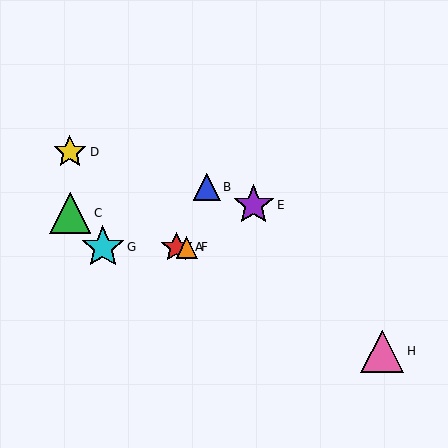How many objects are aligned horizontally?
3 objects (A, F, G) are aligned horizontally.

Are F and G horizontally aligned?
Yes, both are at y≈247.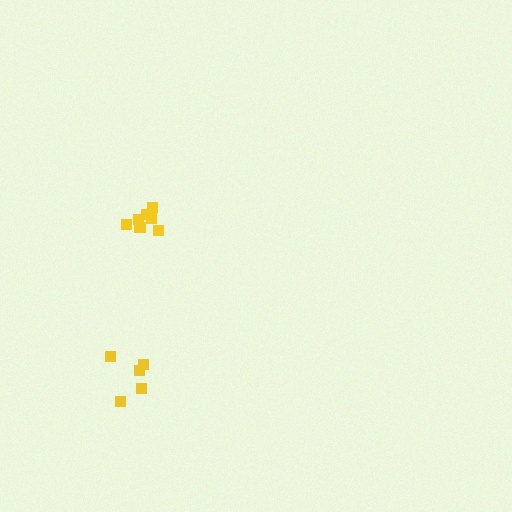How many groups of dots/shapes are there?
There are 2 groups.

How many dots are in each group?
Group 1: 7 dots, Group 2: 5 dots (12 total).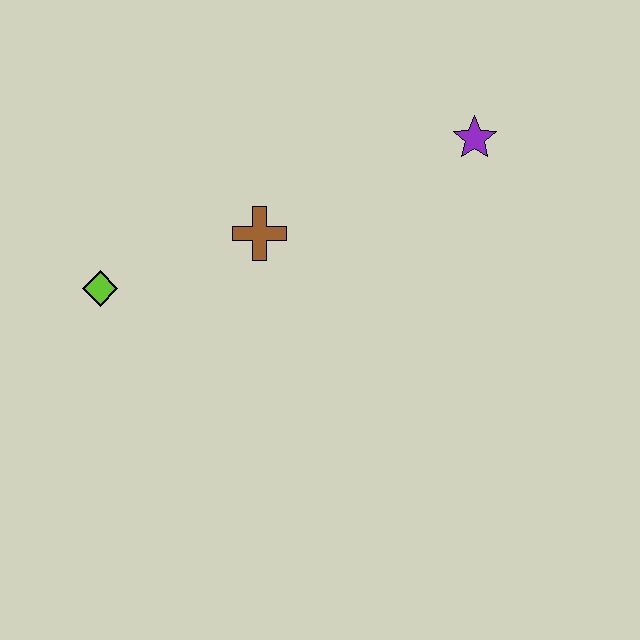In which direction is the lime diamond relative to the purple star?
The lime diamond is to the left of the purple star.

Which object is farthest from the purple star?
The lime diamond is farthest from the purple star.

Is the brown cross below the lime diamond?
No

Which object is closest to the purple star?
The brown cross is closest to the purple star.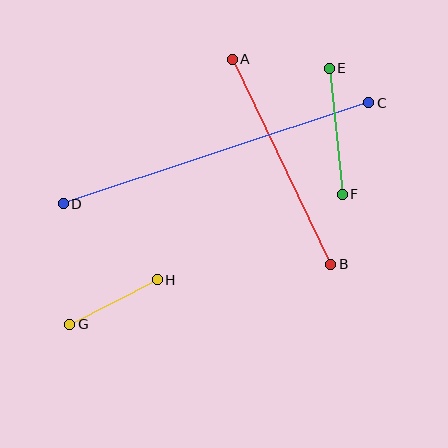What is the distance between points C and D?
The distance is approximately 322 pixels.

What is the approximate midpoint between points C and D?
The midpoint is at approximately (216, 153) pixels.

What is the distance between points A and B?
The distance is approximately 228 pixels.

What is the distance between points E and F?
The distance is approximately 127 pixels.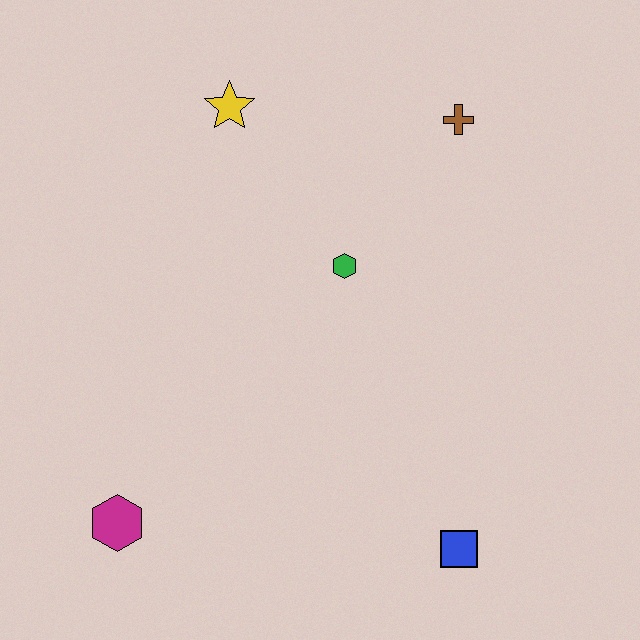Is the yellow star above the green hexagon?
Yes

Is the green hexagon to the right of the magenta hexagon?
Yes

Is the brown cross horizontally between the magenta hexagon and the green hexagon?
No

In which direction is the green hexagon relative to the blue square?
The green hexagon is above the blue square.